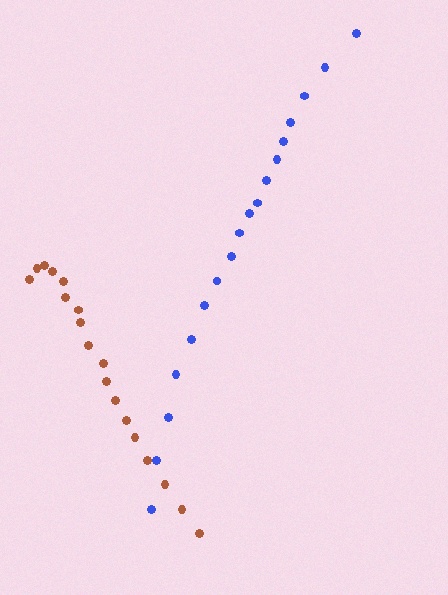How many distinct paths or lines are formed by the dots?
There are 2 distinct paths.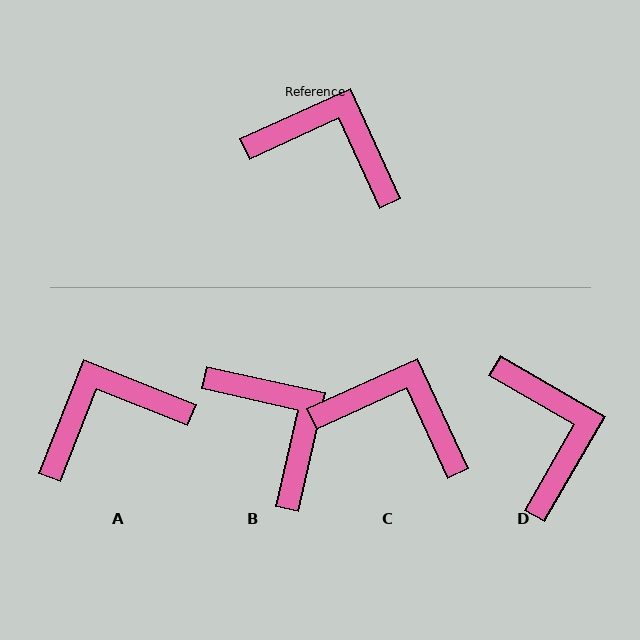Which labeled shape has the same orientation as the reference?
C.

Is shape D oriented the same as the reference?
No, it is off by about 54 degrees.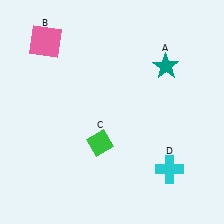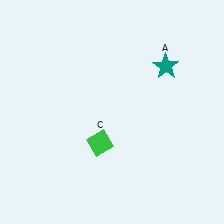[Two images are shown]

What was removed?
The cyan cross (D), the pink square (B) were removed in Image 2.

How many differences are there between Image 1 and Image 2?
There are 2 differences between the two images.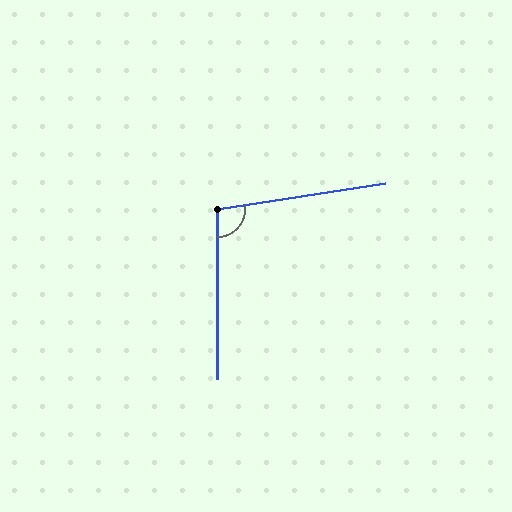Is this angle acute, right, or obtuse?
It is obtuse.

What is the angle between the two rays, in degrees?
Approximately 99 degrees.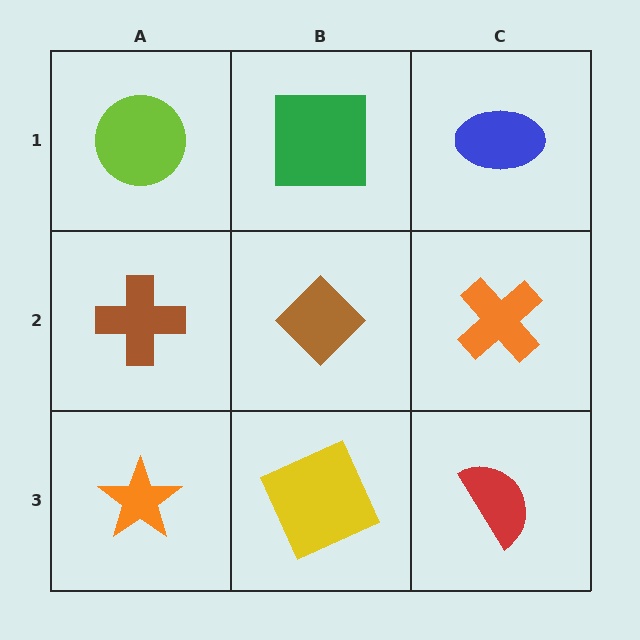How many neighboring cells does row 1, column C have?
2.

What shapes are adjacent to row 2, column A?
A lime circle (row 1, column A), an orange star (row 3, column A), a brown diamond (row 2, column B).